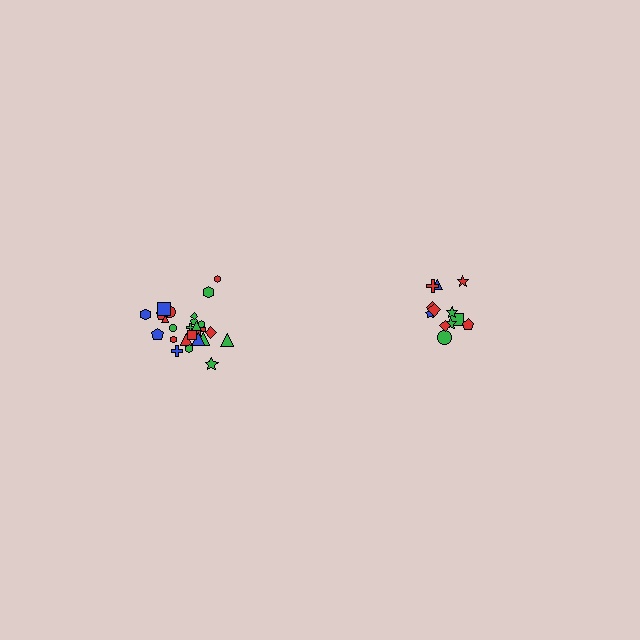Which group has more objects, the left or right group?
The left group.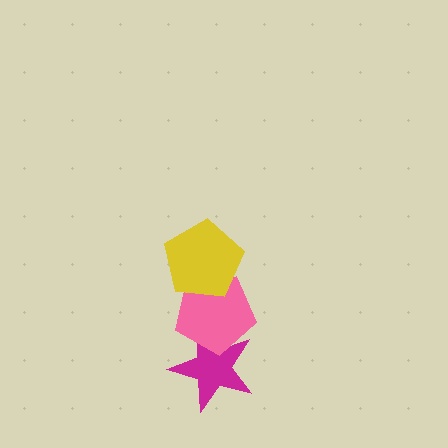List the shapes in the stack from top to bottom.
From top to bottom: the yellow pentagon, the pink pentagon, the magenta star.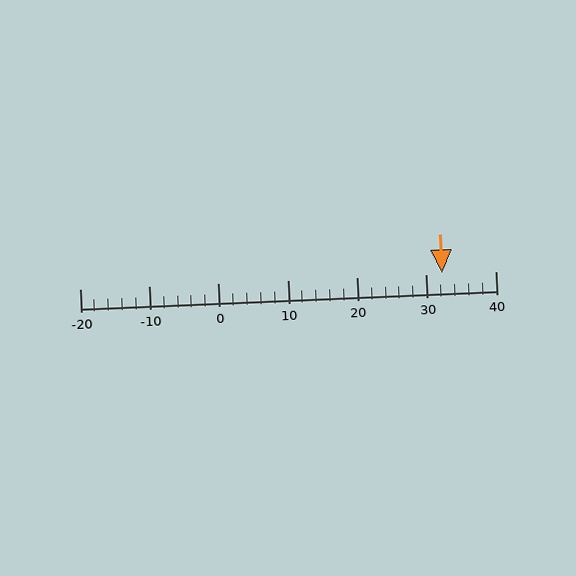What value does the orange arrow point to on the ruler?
The orange arrow points to approximately 32.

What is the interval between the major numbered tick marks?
The major tick marks are spaced 10 units apart.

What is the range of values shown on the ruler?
The ruler shows values from -20 to 40.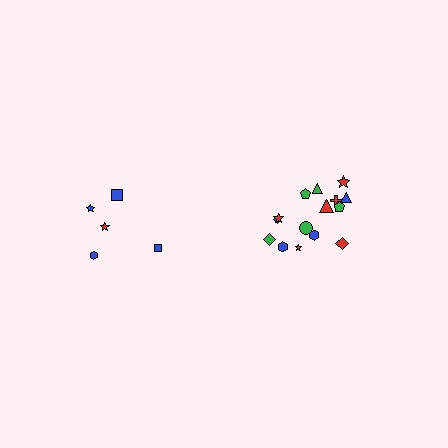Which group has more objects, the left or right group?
The right group.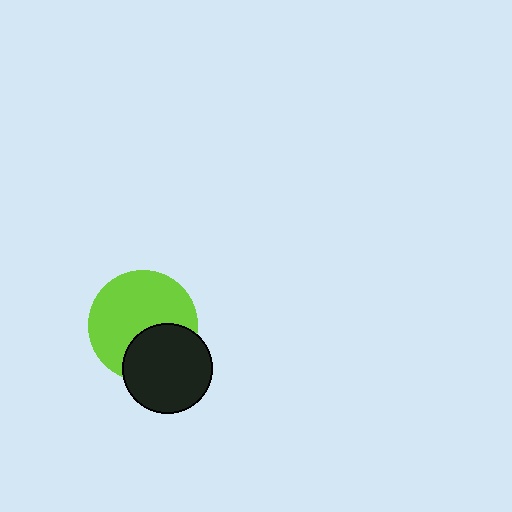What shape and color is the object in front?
The object in front is a black circle.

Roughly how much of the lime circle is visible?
Most of it is visible (roughly 67%).